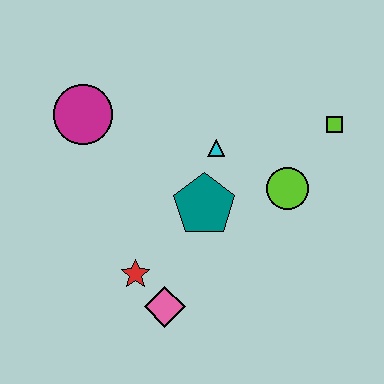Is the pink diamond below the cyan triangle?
Yes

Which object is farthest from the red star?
The lime square is farthest from the red star.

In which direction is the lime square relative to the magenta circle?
The lime square is to the right of the magenta circle.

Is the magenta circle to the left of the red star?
Yes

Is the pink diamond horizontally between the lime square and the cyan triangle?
No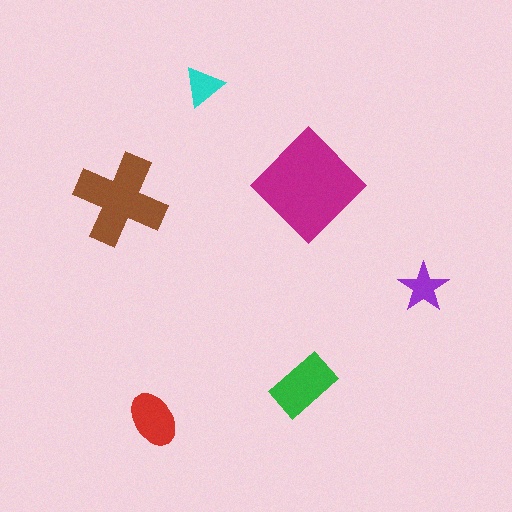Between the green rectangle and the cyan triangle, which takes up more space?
The green rectangle.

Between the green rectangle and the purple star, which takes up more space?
The green rectangle.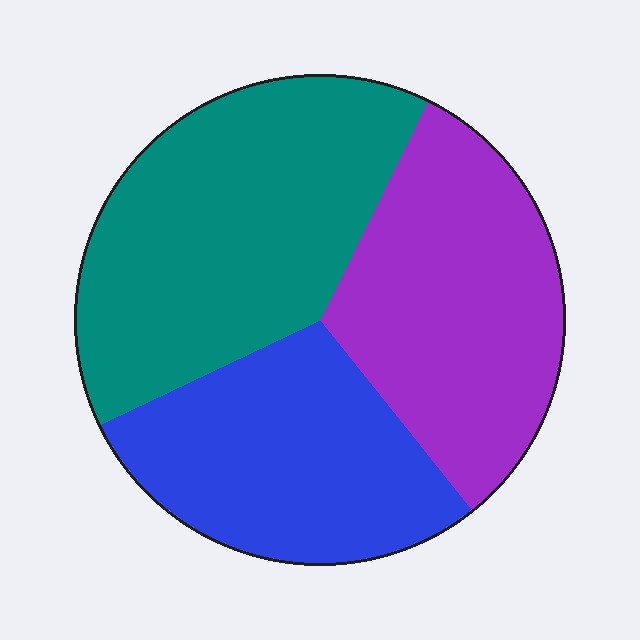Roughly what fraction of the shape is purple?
Purple takes up between a quarter and a half of the shape.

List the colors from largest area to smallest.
From largest to smallest: teal, purple, blue.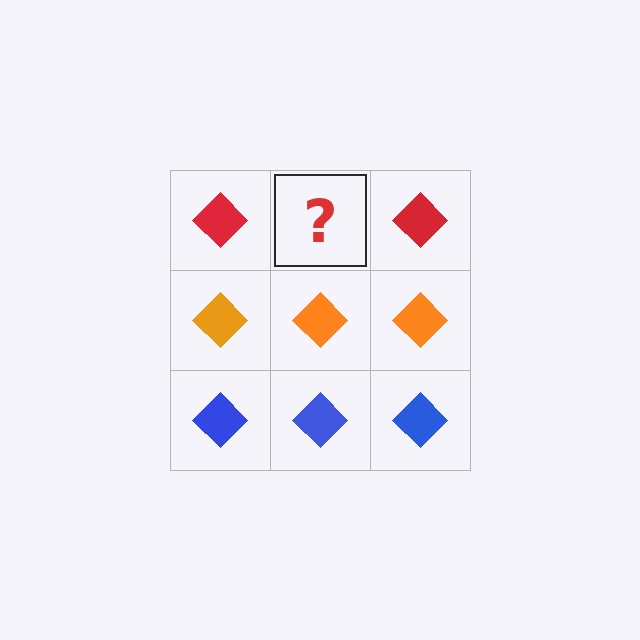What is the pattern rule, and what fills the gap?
The rule is that each row has a consistent color. The gap should be filled with a red diamond.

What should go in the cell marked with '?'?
The missing cell should contain a red diamond.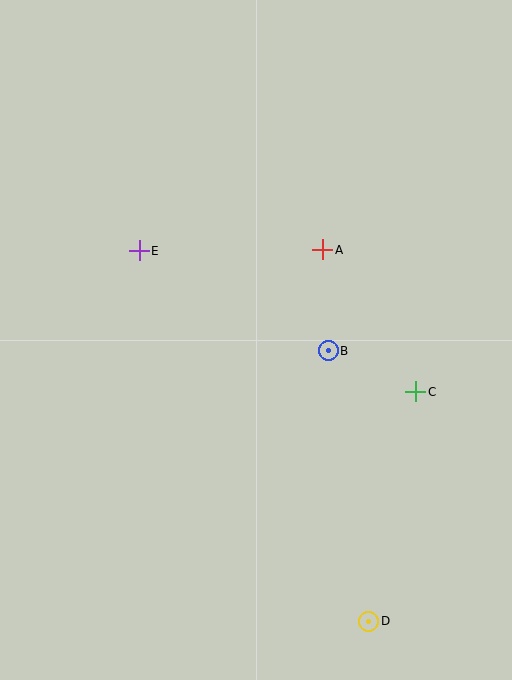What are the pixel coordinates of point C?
Point C is at (416, 392).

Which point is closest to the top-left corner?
Point E is closest to the top-left corner.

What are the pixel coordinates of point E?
Point E is at (139, 251).